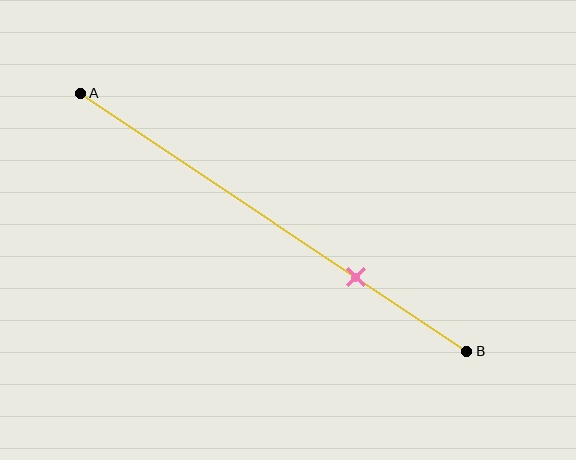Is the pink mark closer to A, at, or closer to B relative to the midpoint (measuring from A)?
The pink mark is closer to point B than the midpoint of segment AB.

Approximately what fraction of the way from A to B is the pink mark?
The pink mark is approximately 70% of the way from A to B.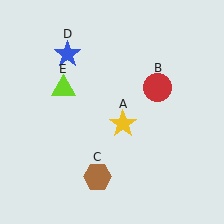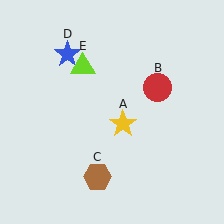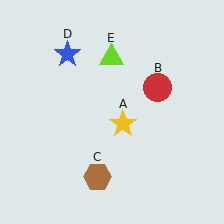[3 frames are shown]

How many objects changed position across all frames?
1 object changed position: lime triangle (object E).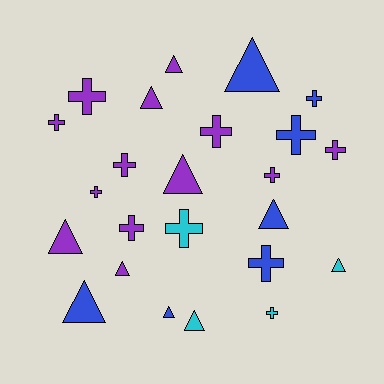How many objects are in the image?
There are 24 objects.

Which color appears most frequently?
Purple, with 13 objects.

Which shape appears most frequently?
Cross, with 13 objects.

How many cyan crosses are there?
There are 2 cyan crosses.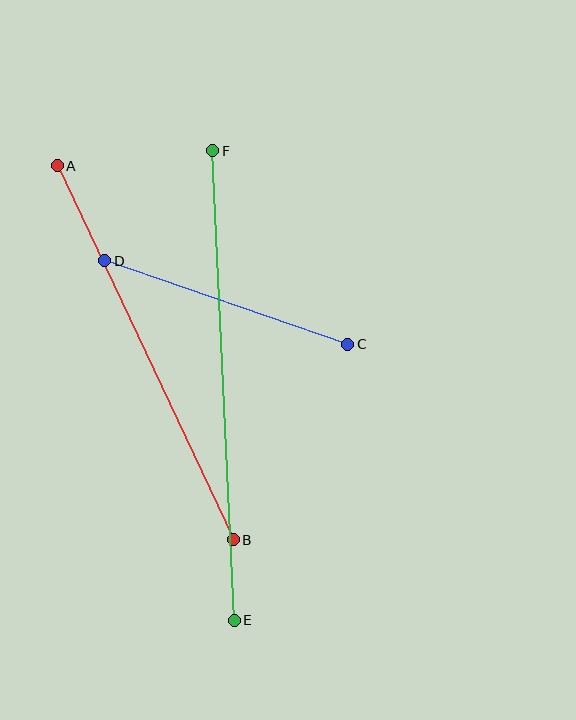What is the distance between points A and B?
The distance is approximately 414 pixels.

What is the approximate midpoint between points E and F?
The midpoint is at approximately (223, 386) pixels.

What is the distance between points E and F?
The distance is approximately 470 pixels.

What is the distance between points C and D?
The distance is approximately 257 pixels.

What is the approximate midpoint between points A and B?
The midpoint is at approximately (145, 353) pixels.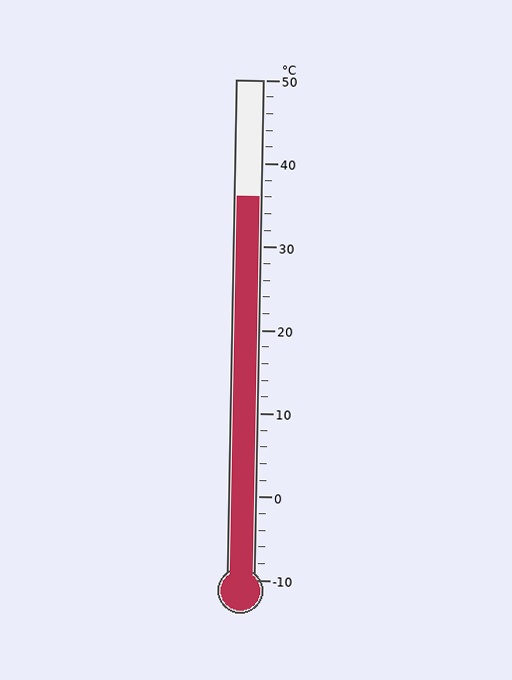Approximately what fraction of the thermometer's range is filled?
The thermometer is filled to approximately 75% of its range.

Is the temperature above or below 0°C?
The temperature is above 0°C.